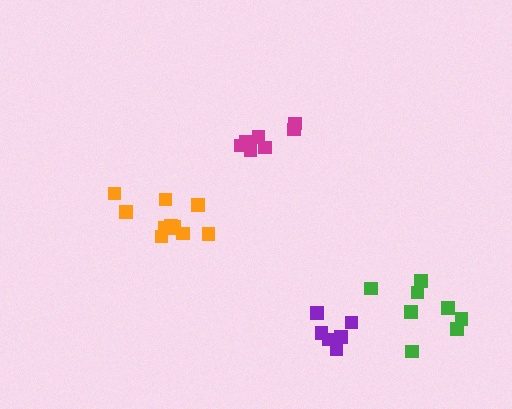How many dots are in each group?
Group 1: 6 dots, Group 2: 8 dots, Group 3: 7 dots, Group 4: 11 dots (32 total).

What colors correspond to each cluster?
The clusters are colored: purple, green, magenta, orange.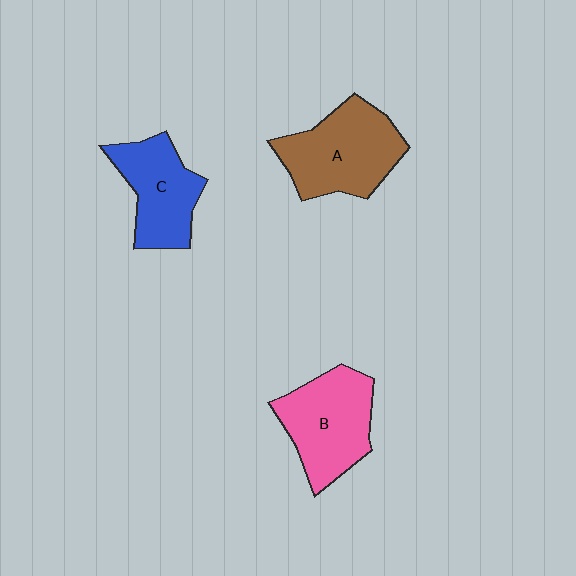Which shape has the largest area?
Shape A (brown).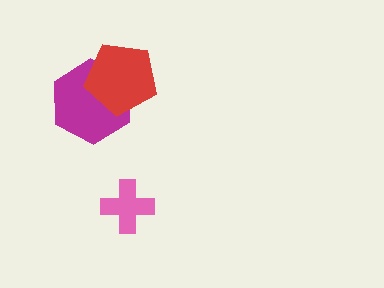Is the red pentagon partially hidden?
No, no other shape covers it.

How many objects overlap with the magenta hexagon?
1 object overlaps with the magenta hexagon.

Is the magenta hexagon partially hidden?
Yes, it is partially covered by another shape.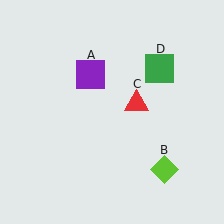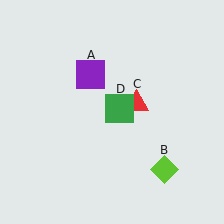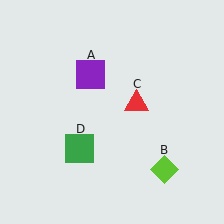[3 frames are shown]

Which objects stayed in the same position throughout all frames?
Purple square (object A) and lime diamond (object B) and red triangle (object C) remained stationary.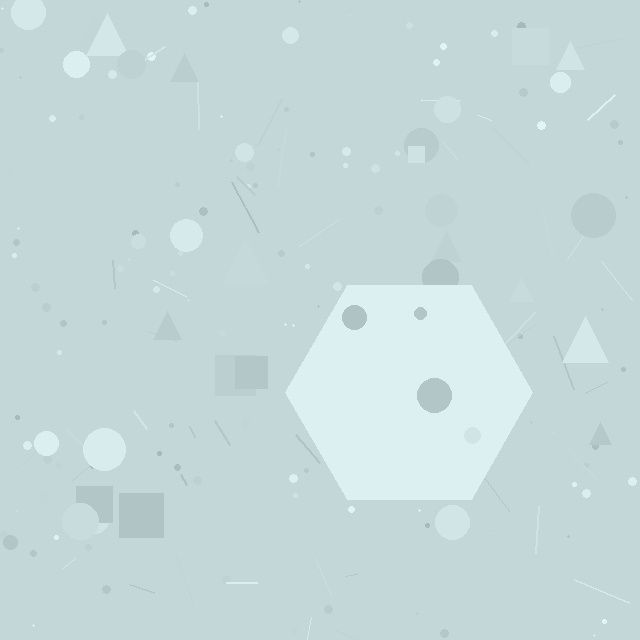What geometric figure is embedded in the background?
A hexagon is embedded in the background.